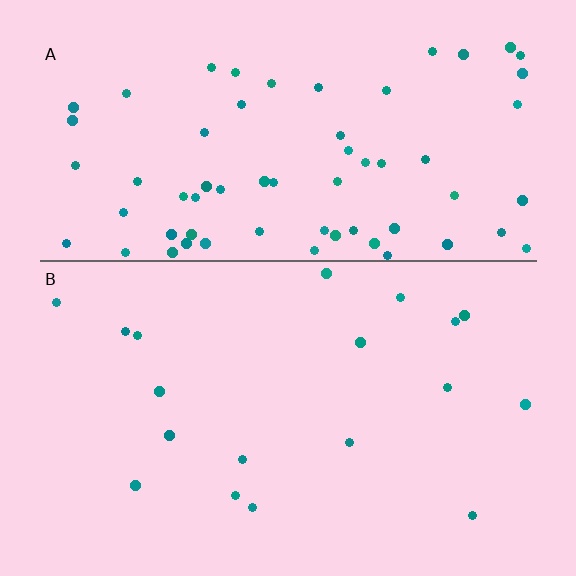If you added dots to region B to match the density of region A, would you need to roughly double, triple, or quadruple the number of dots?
Approximately quadruple.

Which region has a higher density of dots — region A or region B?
A (the top).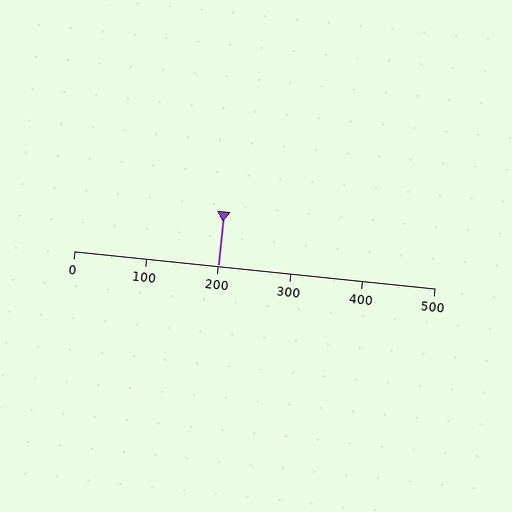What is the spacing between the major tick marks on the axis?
The major ticks are spaced 100 apart.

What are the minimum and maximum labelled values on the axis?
The axis runs from 0 to 500.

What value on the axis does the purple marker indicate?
The marker indicates approximately 200.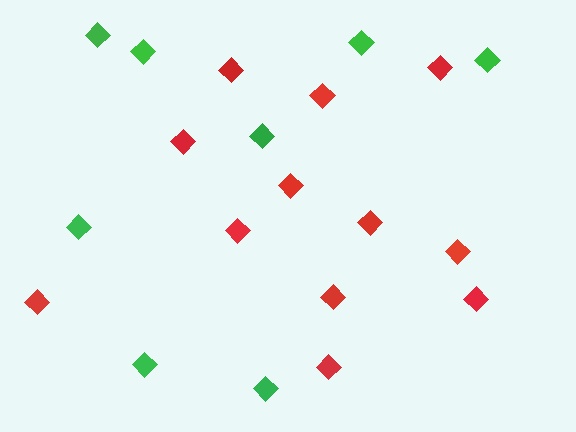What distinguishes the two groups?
There are 2 groups: one group of green diamonds (8) and one group of red diamonds (12).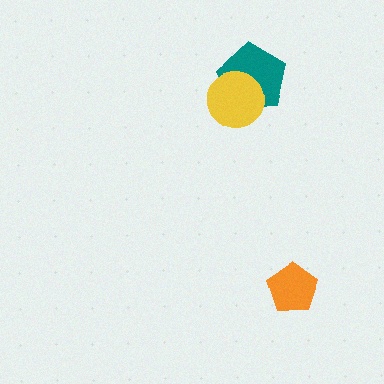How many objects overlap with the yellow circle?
1 object overlaps with the yellow circle.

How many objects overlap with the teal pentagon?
1 object overlaps with the teal pentagon.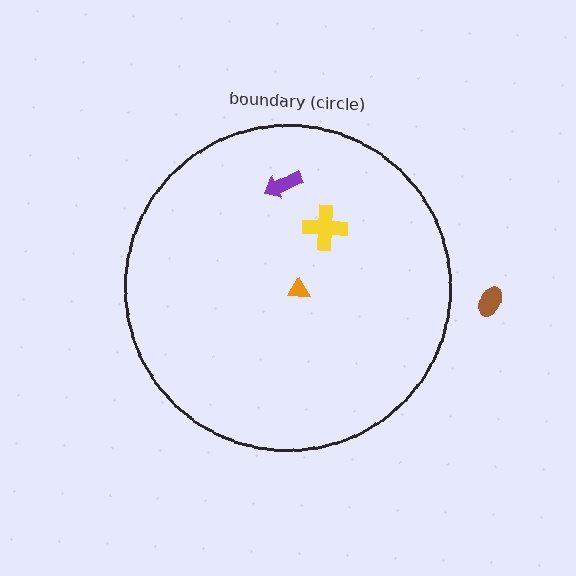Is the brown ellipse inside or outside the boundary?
Outside.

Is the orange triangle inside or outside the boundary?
Inside.